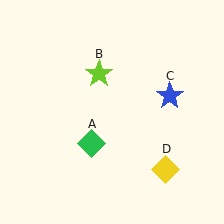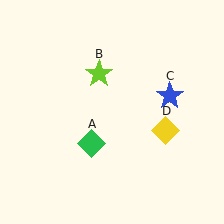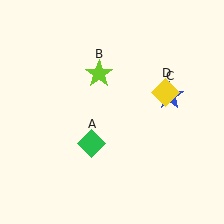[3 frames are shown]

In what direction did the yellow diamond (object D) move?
The yellow diamond (object D) moved up.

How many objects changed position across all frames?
1 object changed position: yellow diamond (object D).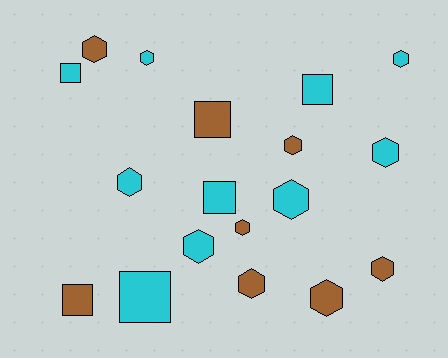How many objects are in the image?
There are 18 objects.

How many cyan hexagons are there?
There are 6 cyan hexagons.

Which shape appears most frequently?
Hexagon, with 12 objects.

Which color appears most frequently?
Cyan, with 10 objects.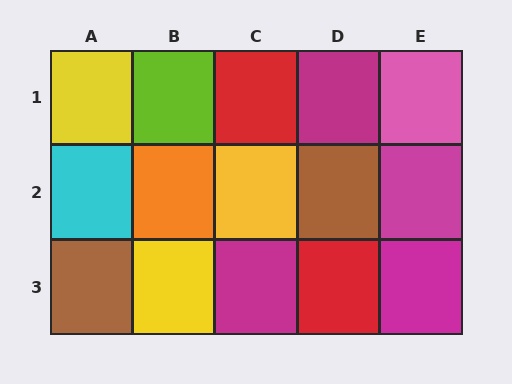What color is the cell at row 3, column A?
Brown.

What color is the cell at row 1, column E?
Pink.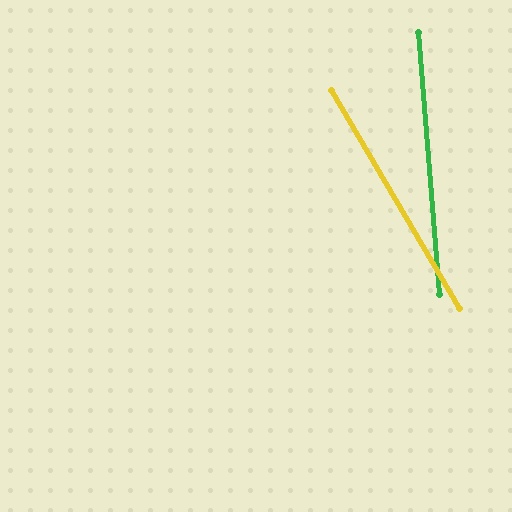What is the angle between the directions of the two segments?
Approximately 26 degrees.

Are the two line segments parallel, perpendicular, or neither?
Neither parallel nor perpendicular — they differ by about 26°.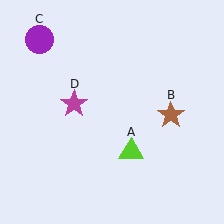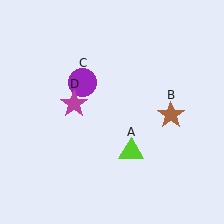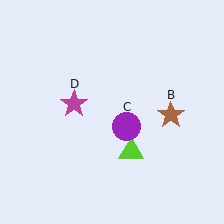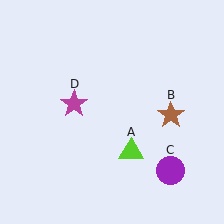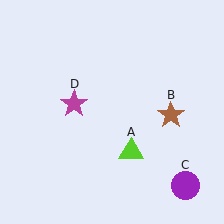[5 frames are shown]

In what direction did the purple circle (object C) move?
The purple circle (object C) moved down and to the right.